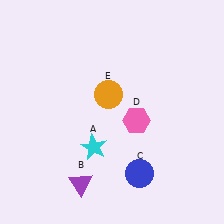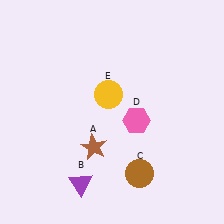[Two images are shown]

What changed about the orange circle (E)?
In Image 1, E is orange. In Image 2, it changed to yellow.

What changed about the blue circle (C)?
In Image 1, C is blue. In Image 2, it changed to brown.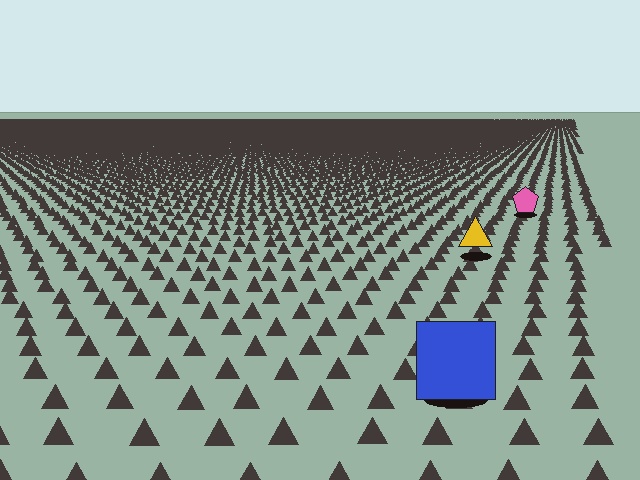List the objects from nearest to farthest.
From nearest to farthest: the blue square, the yellow triangle, the pink pentagon.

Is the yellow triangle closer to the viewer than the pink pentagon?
Yes. The yellow triangle is closer — you can tell from the texture gradient: the ground texture is coarser near it.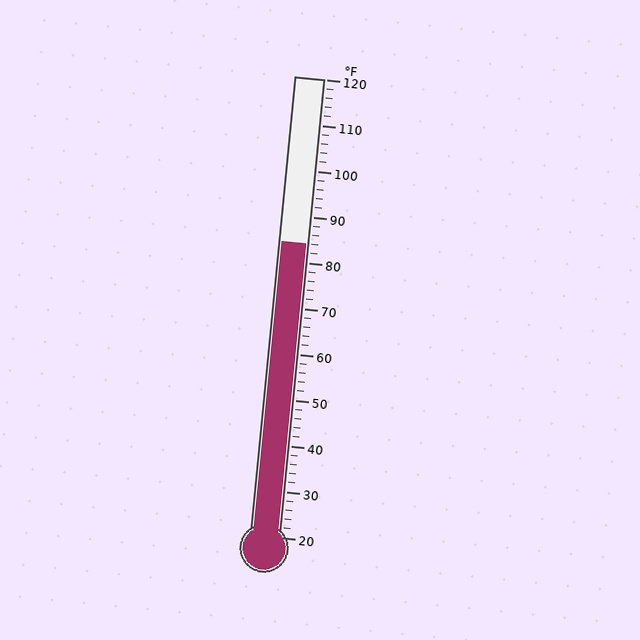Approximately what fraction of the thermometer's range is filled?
The thermometer is filled to approximately 65% of its range.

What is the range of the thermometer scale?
The thermometer scale ranges from 20°F to 120°F.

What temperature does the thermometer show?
The thermometer shows approximately 84°F.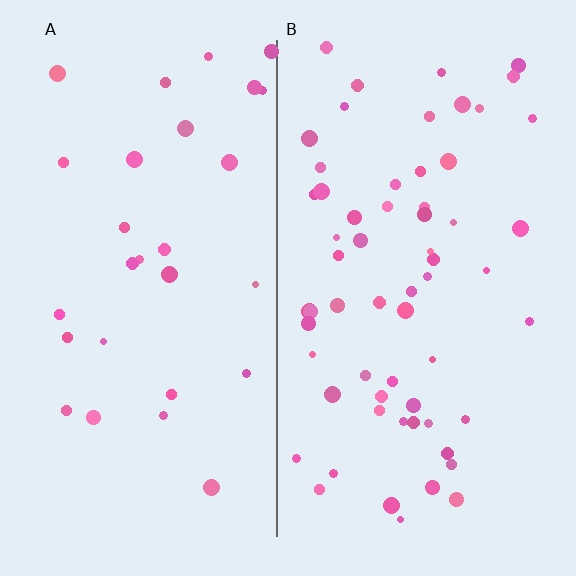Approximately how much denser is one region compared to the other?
Approximately 2.1× — region B over region A.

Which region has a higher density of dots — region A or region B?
B (the right).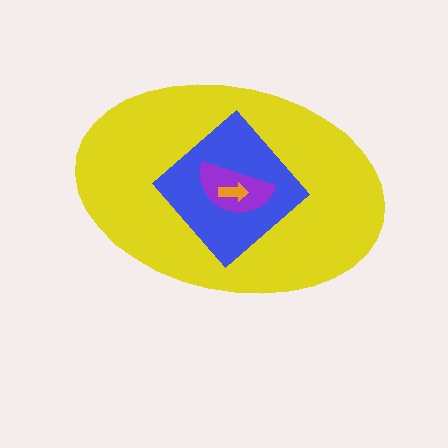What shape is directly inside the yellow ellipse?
The blue diamond.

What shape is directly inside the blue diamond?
The purple semicircle.